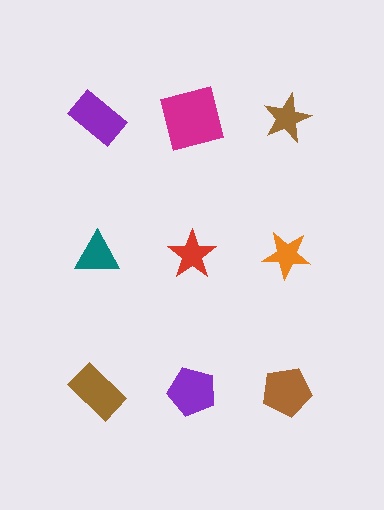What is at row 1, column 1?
A purple rectangle.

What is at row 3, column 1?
A brown rectangle.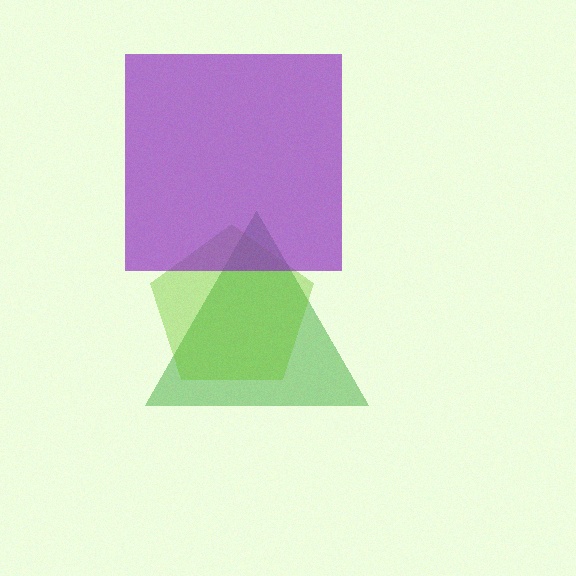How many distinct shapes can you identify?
There are 3 distinct shapes: a green triangle, a lime pentagon, a purple square.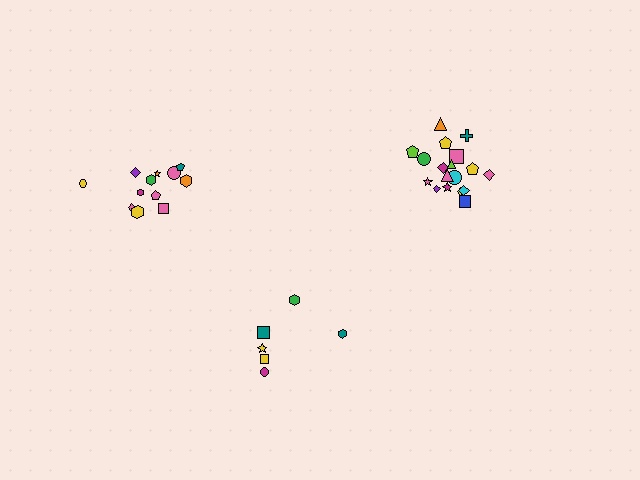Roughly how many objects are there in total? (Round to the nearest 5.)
Roughly 35 objects in total.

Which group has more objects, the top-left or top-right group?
The top-right group.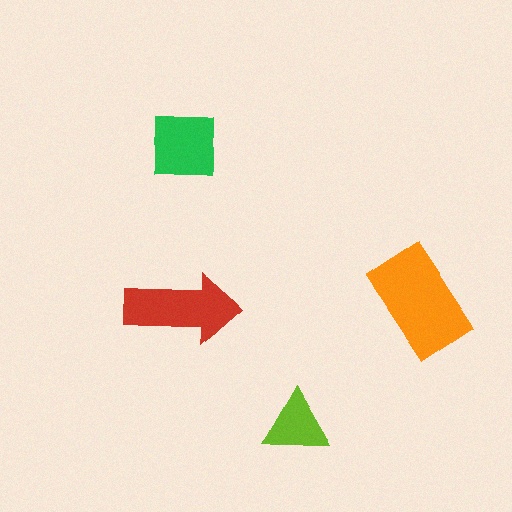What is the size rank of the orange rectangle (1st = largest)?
1st.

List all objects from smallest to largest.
The lime triangle, the green square, the red arrow, the orange rectangle.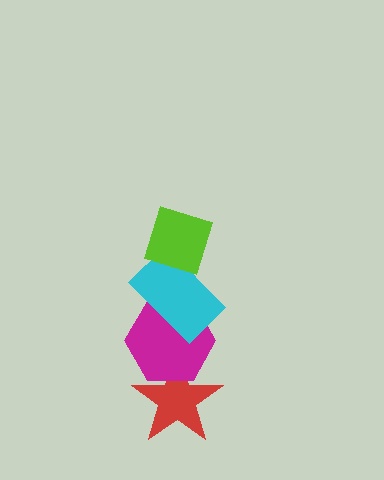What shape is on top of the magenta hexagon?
The cyan rectangle is on top of the magenta hexagon.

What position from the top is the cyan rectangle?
The cyan rectangle is 2nd from the top.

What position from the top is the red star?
The red star is 4th from the top.